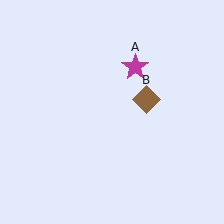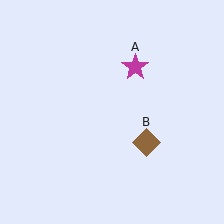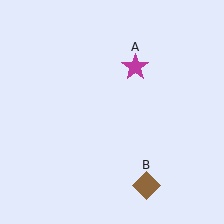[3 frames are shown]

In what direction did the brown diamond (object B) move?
The brown diamond (object B) moved down.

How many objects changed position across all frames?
1 object changed position: brown diamond (object B).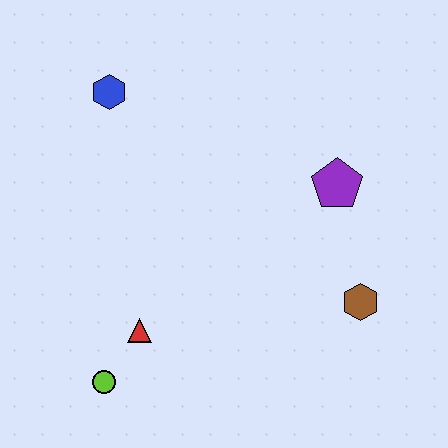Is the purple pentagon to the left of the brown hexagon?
Yes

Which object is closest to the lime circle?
The red triangle is closest to the lime circle.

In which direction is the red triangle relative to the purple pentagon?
The red triangle is to the left of the purple pentagon.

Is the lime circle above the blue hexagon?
No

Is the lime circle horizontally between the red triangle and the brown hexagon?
No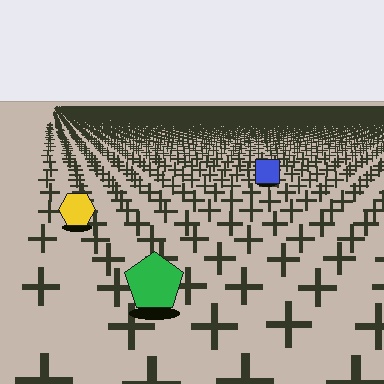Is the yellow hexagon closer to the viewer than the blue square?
Yes. The yellow hexagon is closer — you can tell from the texture gradient: the ground texture is coarser near it.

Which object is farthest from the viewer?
The blue square is farthest from the viewer. It appears smaller and the ground texture around it is denser.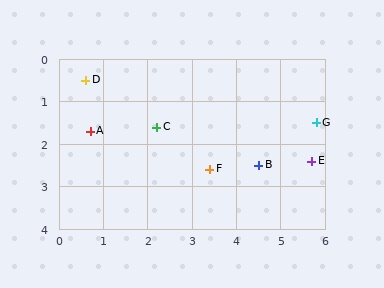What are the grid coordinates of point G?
Point G is at approximately (5.8, 1.5).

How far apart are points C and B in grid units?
Points C and B are about 2.5 grid units apart.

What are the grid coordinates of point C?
Point C is at approximately (2.2, 1.6).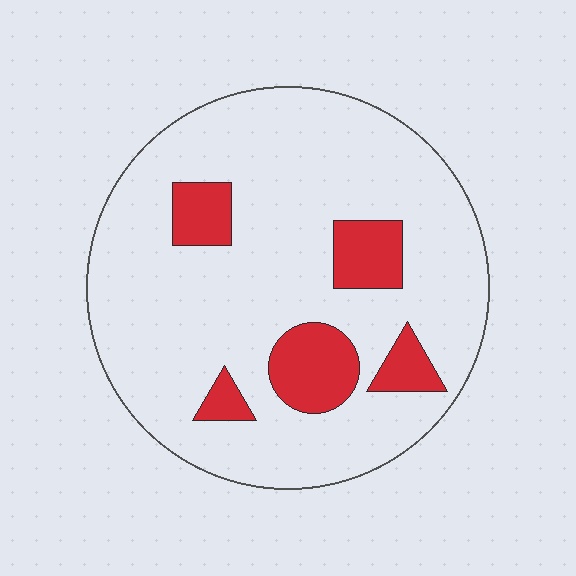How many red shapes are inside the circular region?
5.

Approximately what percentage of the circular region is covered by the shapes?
Approximately 15%.